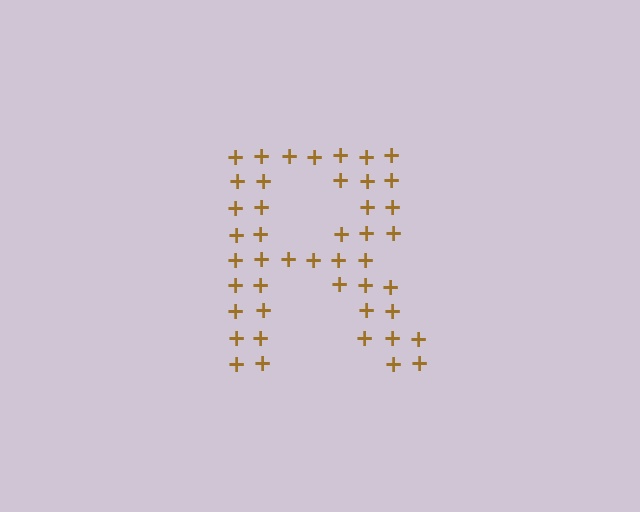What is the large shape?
The large shape is the letter R.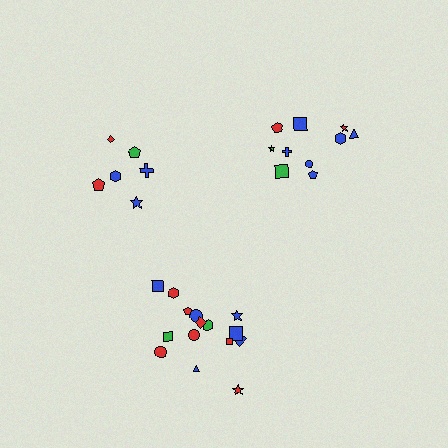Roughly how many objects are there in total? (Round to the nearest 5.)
Roughly 30 objects in total.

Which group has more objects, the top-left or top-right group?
The top-right group.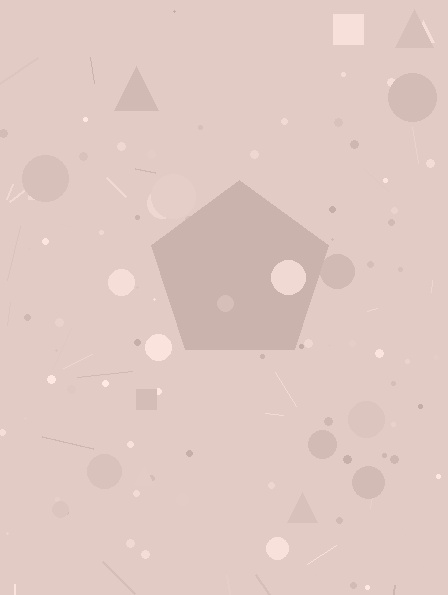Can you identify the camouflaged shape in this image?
The camouflaged shape is a pentagon.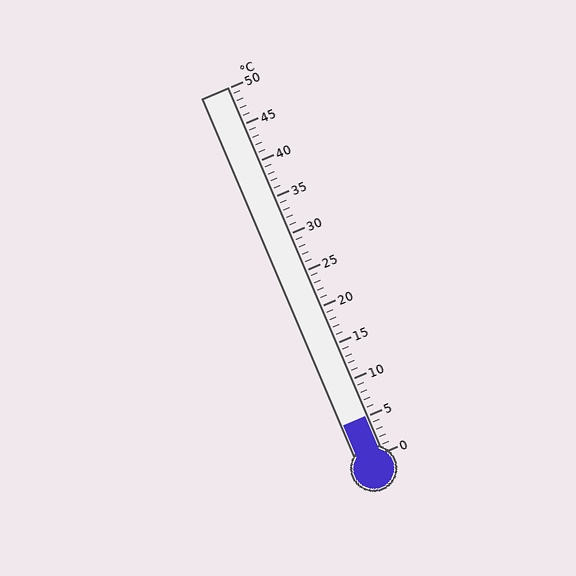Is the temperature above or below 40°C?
The temperature is below 40°C.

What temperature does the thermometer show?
The thermometer shows approximately 5°C.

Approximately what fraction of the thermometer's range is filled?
The thermometer is filled to approximately 10% of its range.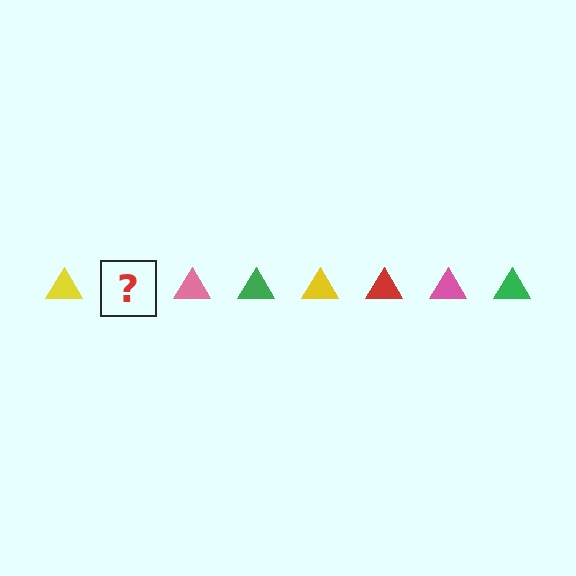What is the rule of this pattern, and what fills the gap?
The rule is that the pattern cycles through yellow, red, pink, green triangles. The gap should be filled with a red triangle.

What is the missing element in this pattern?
The missing element is a red triangle.